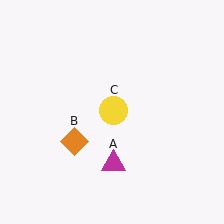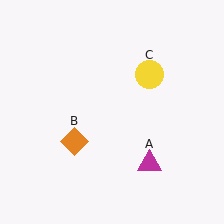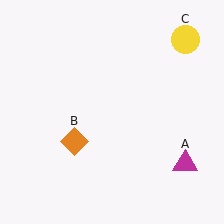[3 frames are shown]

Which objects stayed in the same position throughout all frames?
Orange diamond (object B) remained stationary.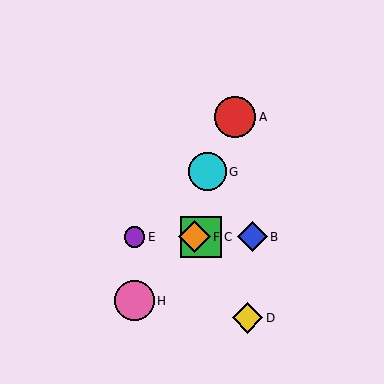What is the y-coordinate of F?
Object F is at y≈237.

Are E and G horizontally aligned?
No, E is at y≈237 and G is at y≈172.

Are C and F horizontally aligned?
Yes, both are at y≈237.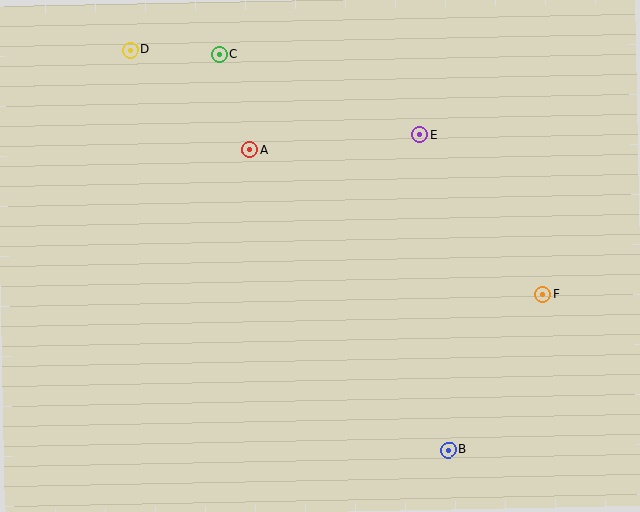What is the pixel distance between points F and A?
The distance between F and A is 326 pixels.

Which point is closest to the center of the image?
Point A at (250, 150) is closest to the center.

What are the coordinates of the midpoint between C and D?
The midpoint between C and D is at (175, 52).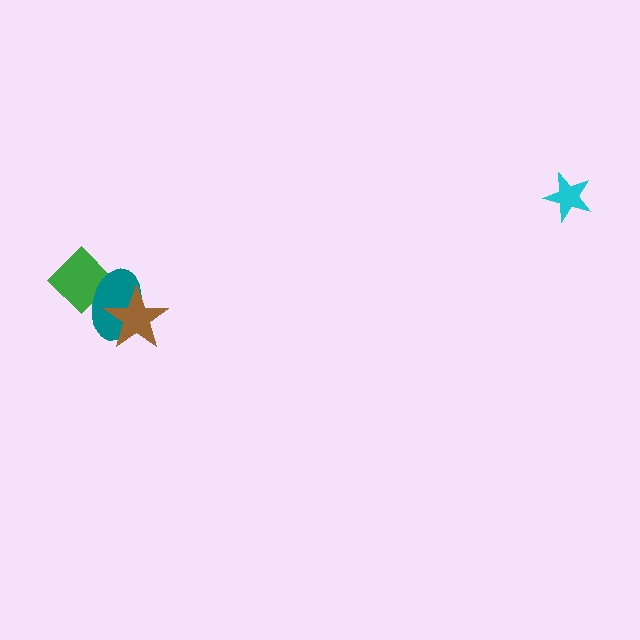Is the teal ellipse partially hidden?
Yes, it is partially covered by another shape.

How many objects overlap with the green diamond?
1 object overlaps with the green diamond.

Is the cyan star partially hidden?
No, no other shape covers it.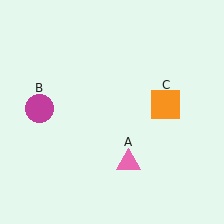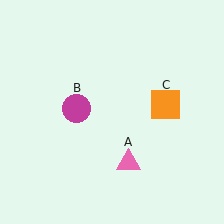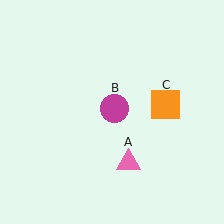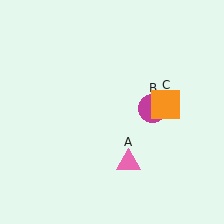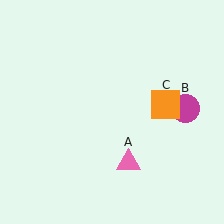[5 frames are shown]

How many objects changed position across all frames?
1 object changed position: magenta circle (object B).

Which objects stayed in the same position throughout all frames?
Pink triangle (object A) and orange square (object C) remained stationary.